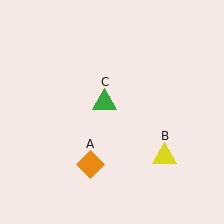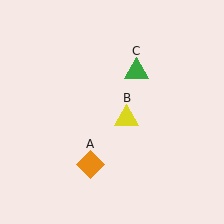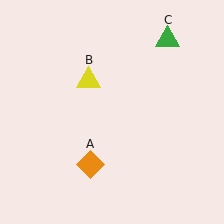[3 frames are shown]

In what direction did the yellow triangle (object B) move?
The yellow triangle (object B) moved up and to the left.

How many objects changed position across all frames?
2 objects changed position: yellow triangle (object B), green triangle (object C).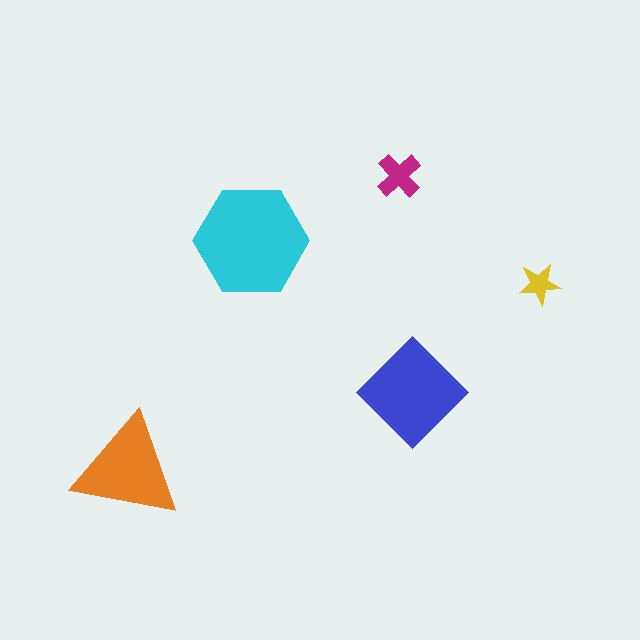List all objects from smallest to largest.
The yellow star, the magenta cross, the orange triangle, the blue diamond, the cyan hexagon.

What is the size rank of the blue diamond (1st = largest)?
2nd.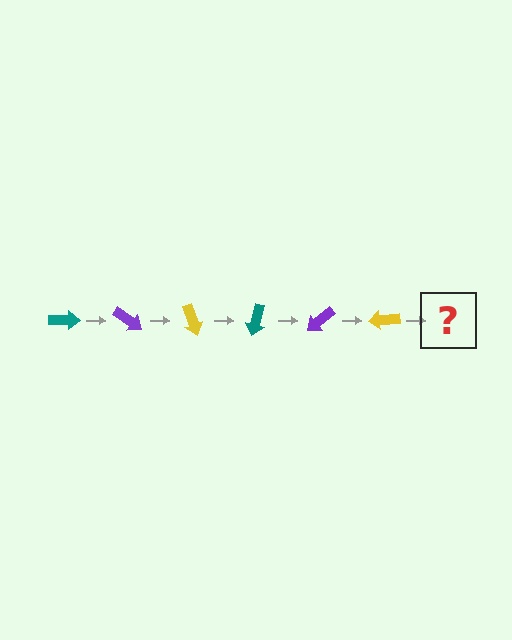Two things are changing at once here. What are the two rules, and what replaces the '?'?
The two rules are that it rotates 35 degrees each step and the color cycles through teal, purple, and yellow. The '?' should be a teal arrow, rotated 210 degrees from the start.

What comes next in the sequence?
The next element should be a teal arrow, rotated 210 degrees from the start.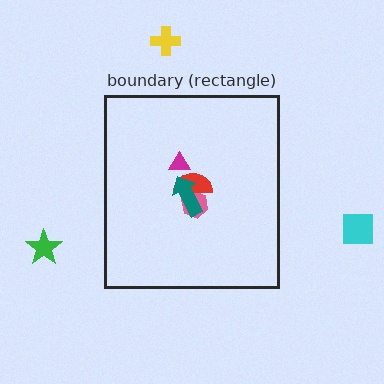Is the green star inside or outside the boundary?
Outside.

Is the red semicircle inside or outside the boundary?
Inside.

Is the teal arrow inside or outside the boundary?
Inside.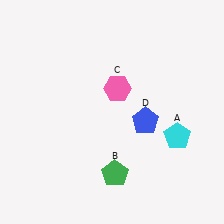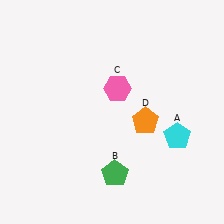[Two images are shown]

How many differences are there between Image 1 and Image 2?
There is 1 difference between the two images.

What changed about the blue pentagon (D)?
In Image 1, D is blue. In Image 2, it changed to orange.